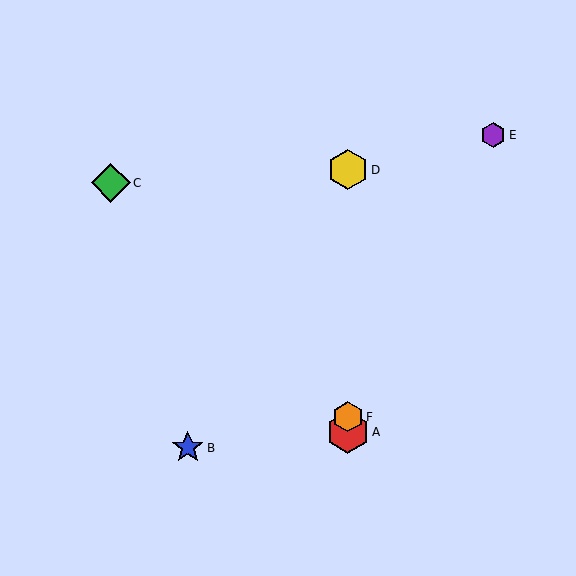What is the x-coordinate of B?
Object B is at x≈188.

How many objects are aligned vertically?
3 objects (A, D, F) are aligned vertically.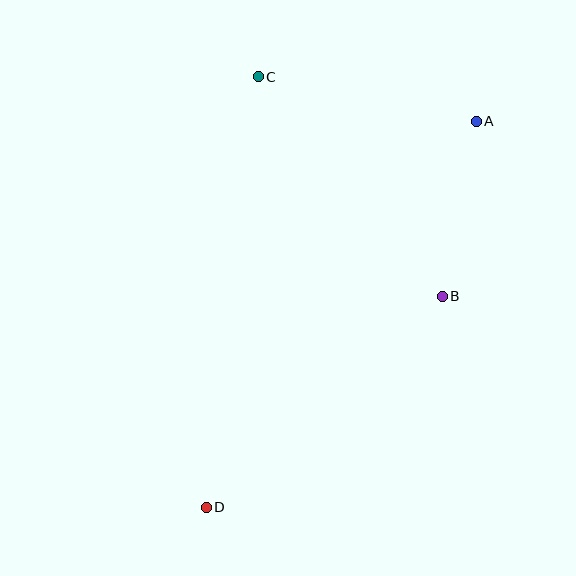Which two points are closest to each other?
Points A and B are closest to each other.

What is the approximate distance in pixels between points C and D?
The distance between C and D is approximately 434 pixels.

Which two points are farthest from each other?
Points A and D are farthest from each other.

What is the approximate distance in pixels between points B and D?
The distance between B and D is approximately 317 pixels.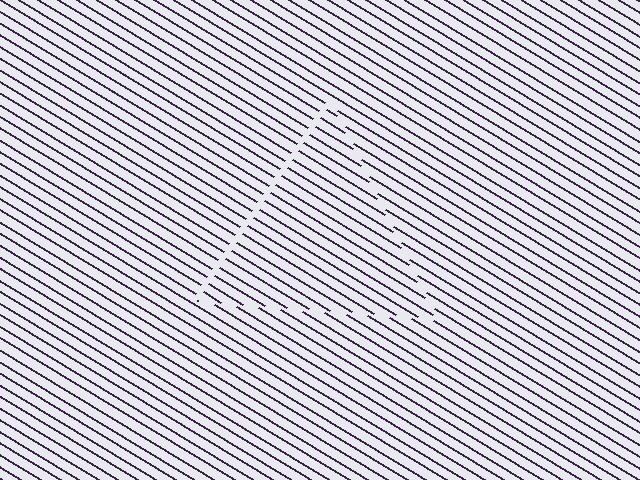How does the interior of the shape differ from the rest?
The interior of the shape contains the same grating, shifted by half a period — the contour is defined by the phase discontinuity where line-ends from the inner and outer gratings abut.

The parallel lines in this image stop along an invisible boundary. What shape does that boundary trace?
An illusory triangle. The interior of the shape contains the same grating, shifted by half a period — the contour is defined by the phase discontinuity where line-ends from the inner and outer gratings abut.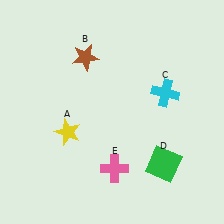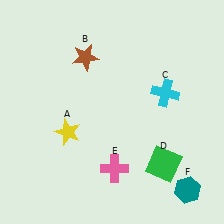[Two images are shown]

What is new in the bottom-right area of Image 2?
A teal hexagon (F) was added in the bottom-right area of Image 2.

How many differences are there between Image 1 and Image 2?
There is 1 difference between the two images.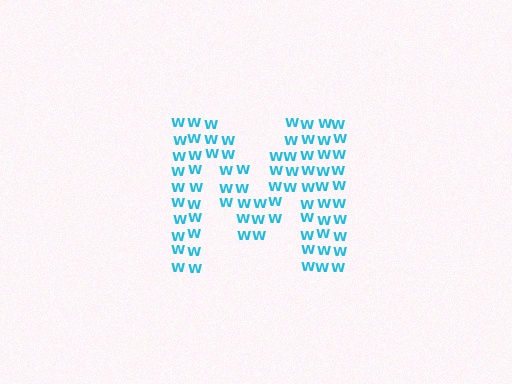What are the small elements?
The small elements are letter W's.